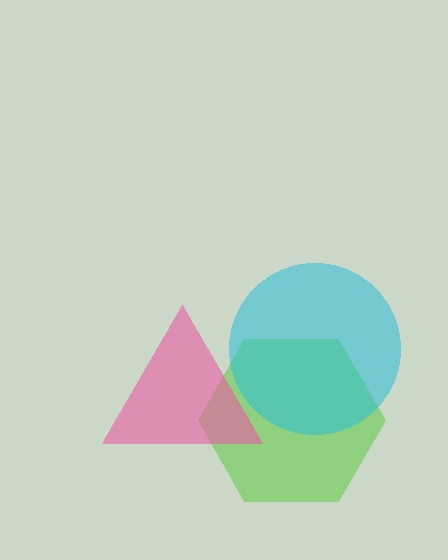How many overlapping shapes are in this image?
There are 3 overlapping shapes in the image.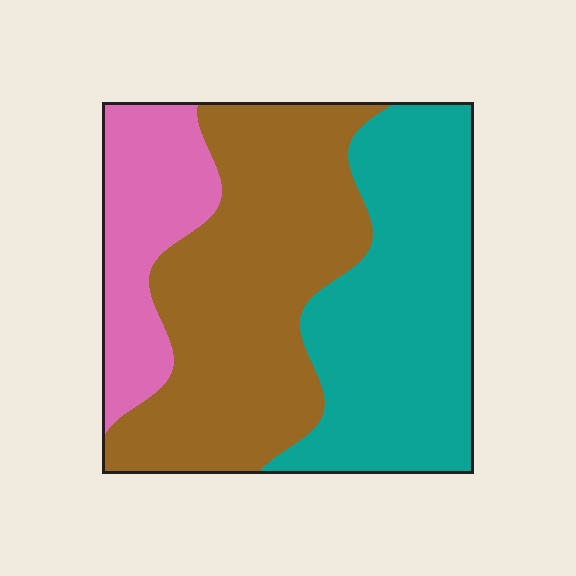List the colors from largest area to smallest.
From largest to smallest: brown, teal, pink.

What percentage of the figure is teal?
Teal covers 38% of the figure.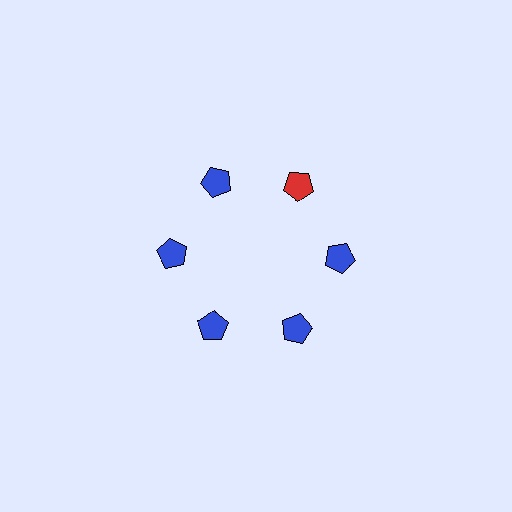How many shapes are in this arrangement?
There are 6 shapes arranged in a ring pattern.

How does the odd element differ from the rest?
It has a different color: red instead of blue.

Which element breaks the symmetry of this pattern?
The red pentagon at roughly the 1 o'clock position breaks the symmetry. All other shapes are blue pentagons.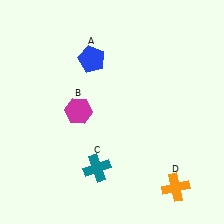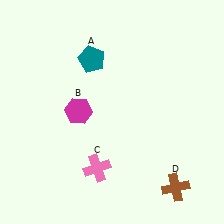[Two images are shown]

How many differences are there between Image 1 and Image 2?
There are 3 differences between the two images.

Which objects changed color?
A changed from blue to teal. C changed from teal to pink. D changed from orange to brown.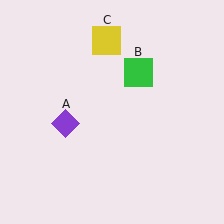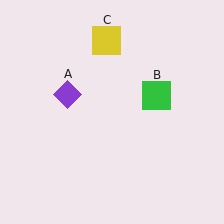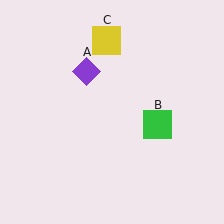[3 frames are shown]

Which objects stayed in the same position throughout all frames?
Yellow square (object C) remained stationary.